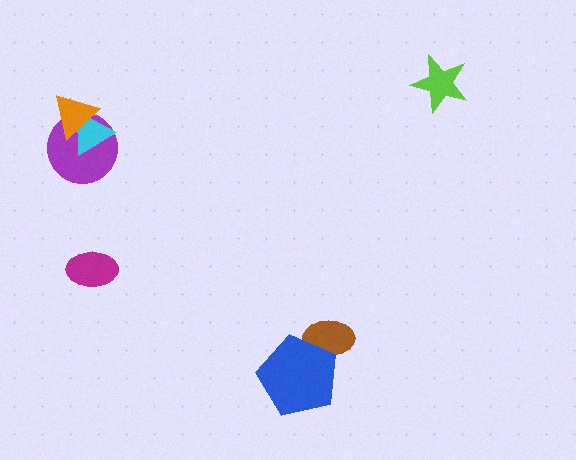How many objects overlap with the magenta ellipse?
0 objects overlap with the magenta ellipse.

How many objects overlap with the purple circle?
2 objects overlap with the purple circle.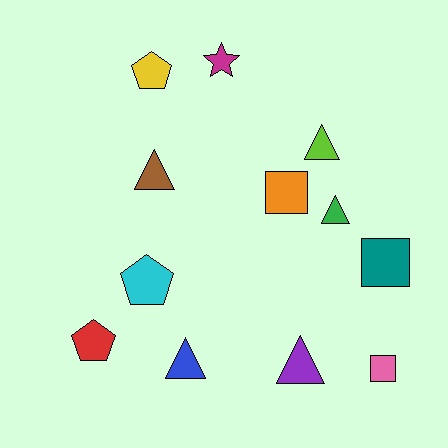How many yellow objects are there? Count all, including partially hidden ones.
There is 1 yellow object.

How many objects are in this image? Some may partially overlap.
There are 12 objects.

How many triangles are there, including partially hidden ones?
There are 5 triangles.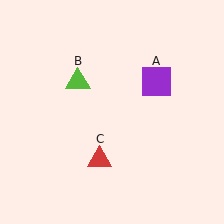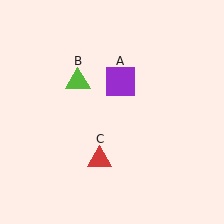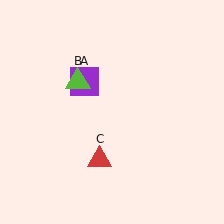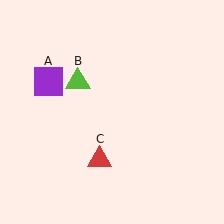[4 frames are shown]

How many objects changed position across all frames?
1 object changed position: purple square (object A).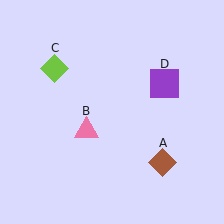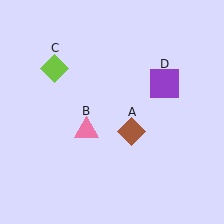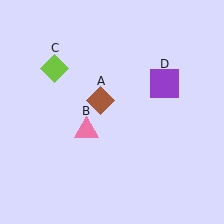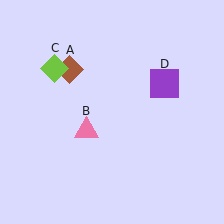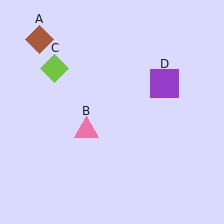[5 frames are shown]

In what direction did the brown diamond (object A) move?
The brown diamond (object A) moved up and to the left.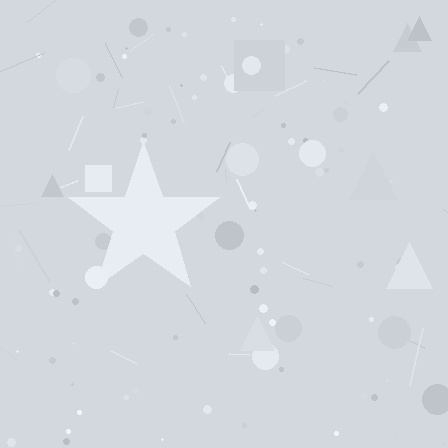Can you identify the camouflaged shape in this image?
The camouflaged shape is a star.